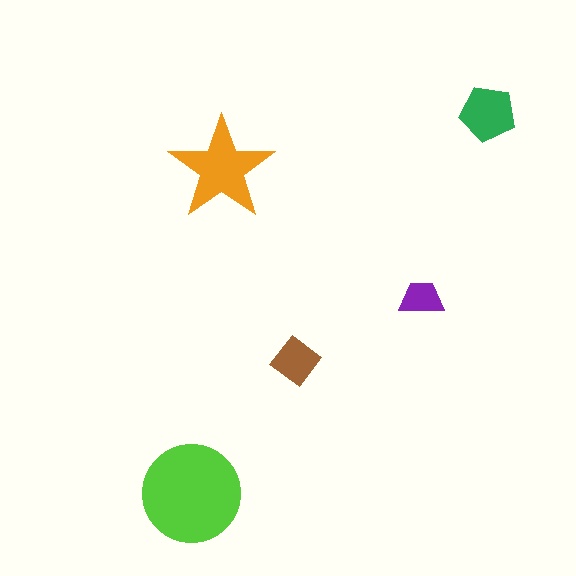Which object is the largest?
The lime circle.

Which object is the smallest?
The purple trapezoid.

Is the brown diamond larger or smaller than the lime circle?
Smaller.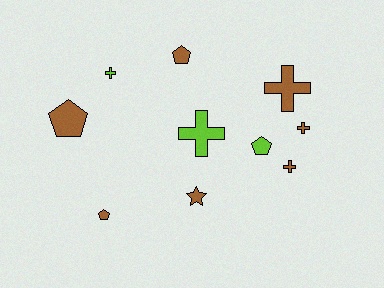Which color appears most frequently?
Brown, with 7 objects.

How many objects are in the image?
There are 10 objects.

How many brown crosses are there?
There are 3 brown crosses.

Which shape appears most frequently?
Cross, with 5 objects.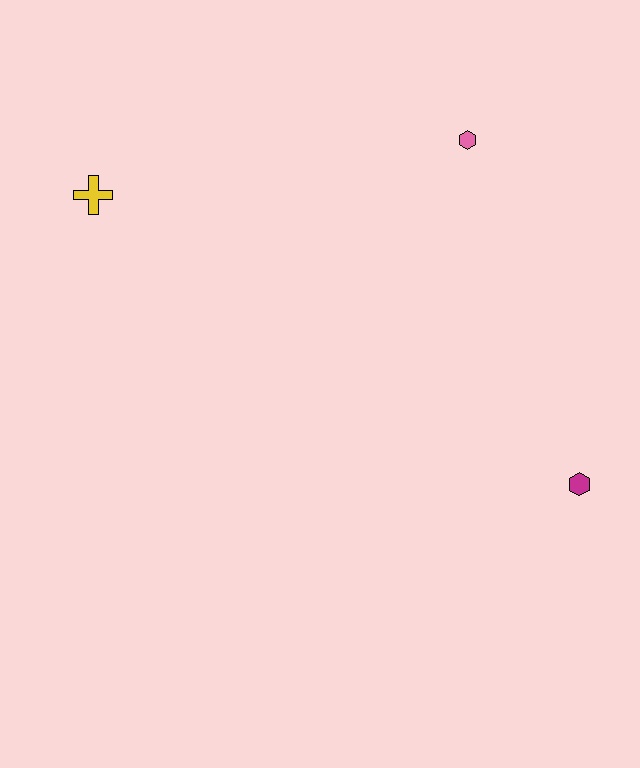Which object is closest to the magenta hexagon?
The pink hexagon is closest to the magenta hexagon.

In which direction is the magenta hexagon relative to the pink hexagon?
The magenta hexagon is below the pink hexagon.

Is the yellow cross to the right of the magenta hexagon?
No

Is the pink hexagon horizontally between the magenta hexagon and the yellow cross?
Yes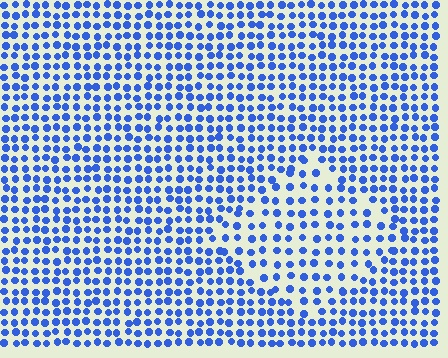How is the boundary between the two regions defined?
The boundary is defined by a change in element density (approximately 1.6x ratio). All elements are the same color, size, and shape.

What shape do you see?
I see a diamond.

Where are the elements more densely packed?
The elements are more densely packed outside the diamond boundary.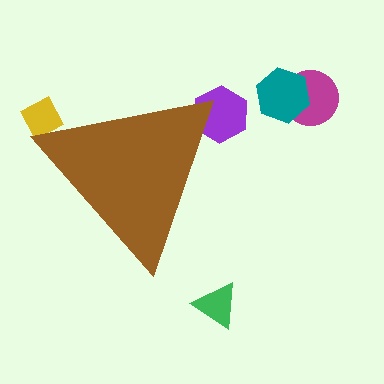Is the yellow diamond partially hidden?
Yes, the yellow diamond is partially hidden behind the brown triangle.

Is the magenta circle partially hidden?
No, the magenta circle is fully visible.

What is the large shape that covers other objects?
A brown triangle.